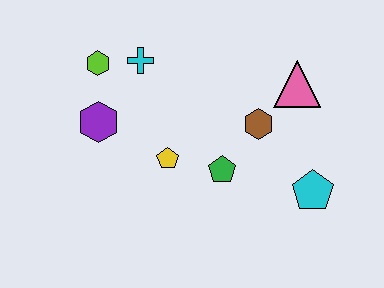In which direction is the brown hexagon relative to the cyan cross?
The brown hexagon is to the right of the cyan cross.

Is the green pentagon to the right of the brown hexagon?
No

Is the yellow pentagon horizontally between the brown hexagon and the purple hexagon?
Yes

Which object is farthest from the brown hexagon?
The lime hexagon is farthest from the brown hexagon.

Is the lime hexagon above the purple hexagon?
Yes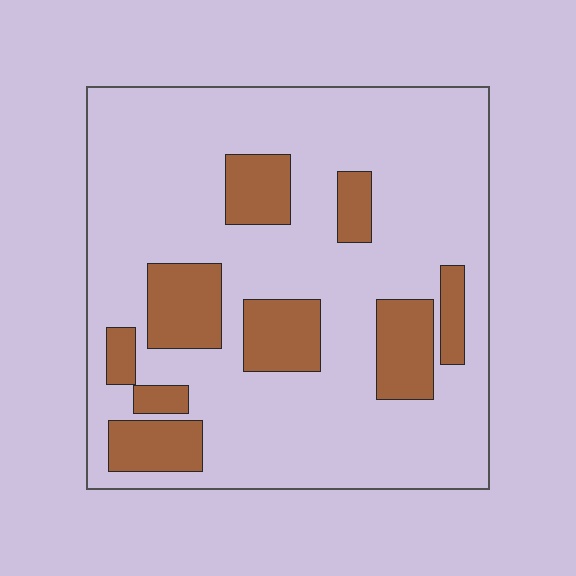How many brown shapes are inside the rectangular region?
9.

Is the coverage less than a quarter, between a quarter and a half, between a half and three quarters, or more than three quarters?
Less than a quarter.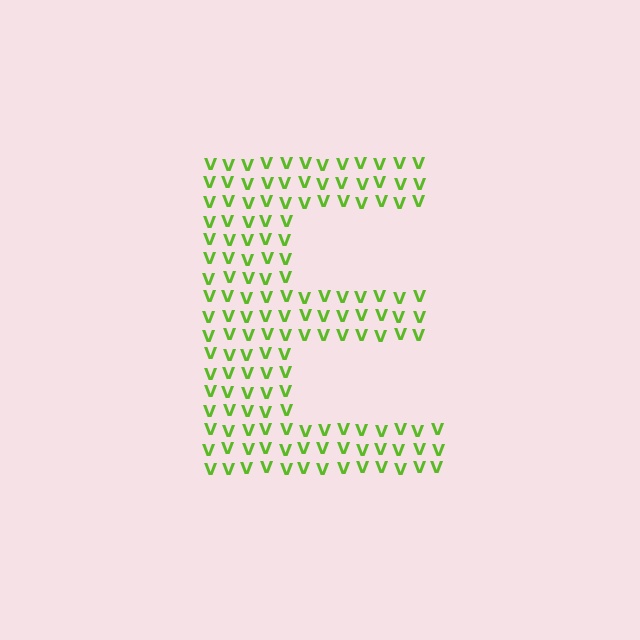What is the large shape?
The large shape is the letter E.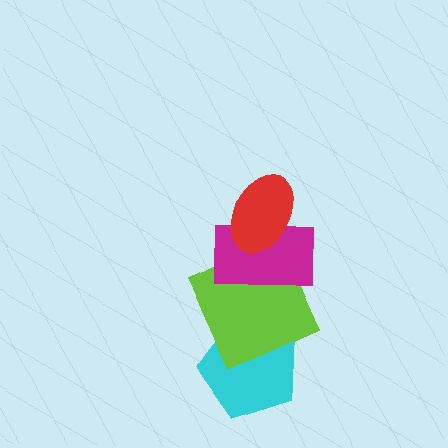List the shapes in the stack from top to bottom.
From top to bottom: the red ellipse, the magenta rectangle, the lime square, the cyan pentagon.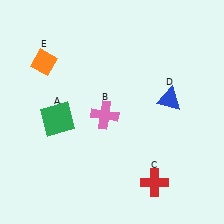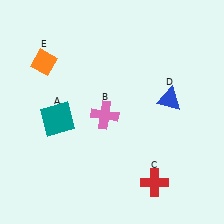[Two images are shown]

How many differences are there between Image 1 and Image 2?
There is 1 difference between the two images.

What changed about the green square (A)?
In Image 1, A is green. In Image 2, it changed to teal.